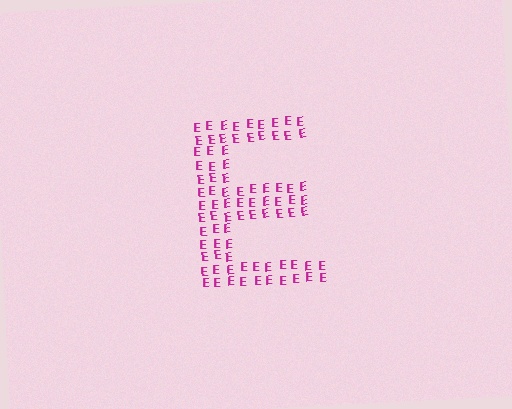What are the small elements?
The small elements are letter E's.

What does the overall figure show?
The overall figure shows the letter E.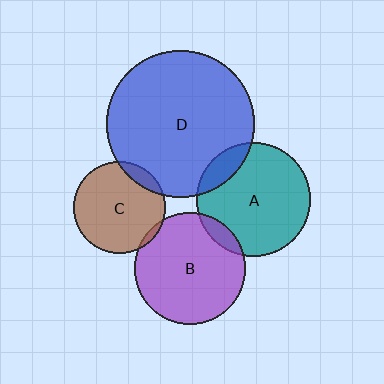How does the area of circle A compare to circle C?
Approximately 1.5 times.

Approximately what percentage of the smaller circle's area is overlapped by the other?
Approximately 10%.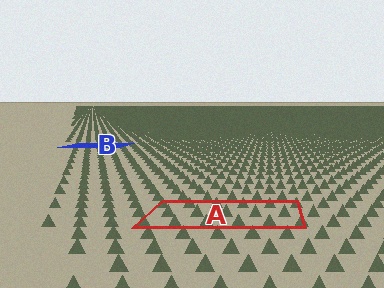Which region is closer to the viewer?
Region A is closer. The texture elements there are larger and more spread out.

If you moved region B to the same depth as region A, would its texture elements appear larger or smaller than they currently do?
They would appear larger. At a closer depth, the same texture elements are projected at a bigger on-screen size.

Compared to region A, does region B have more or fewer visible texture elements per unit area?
Region B has more texture elements per unit area — they are packed more densely because it is farther away.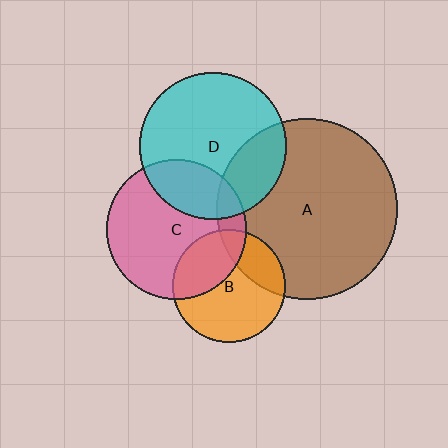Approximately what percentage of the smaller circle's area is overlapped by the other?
Approximately 25%.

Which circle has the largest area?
Circle A (brown).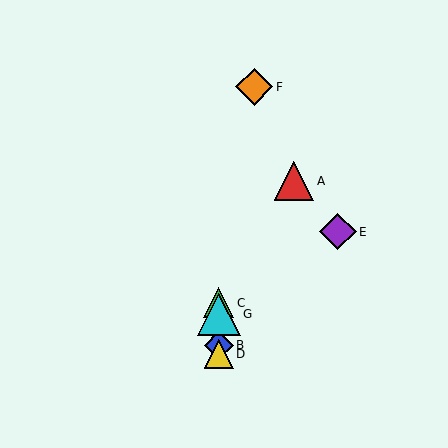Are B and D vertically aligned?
Yes, both are at x≈219.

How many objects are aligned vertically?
4 objects (B, C, D, G) are aligned vertically.